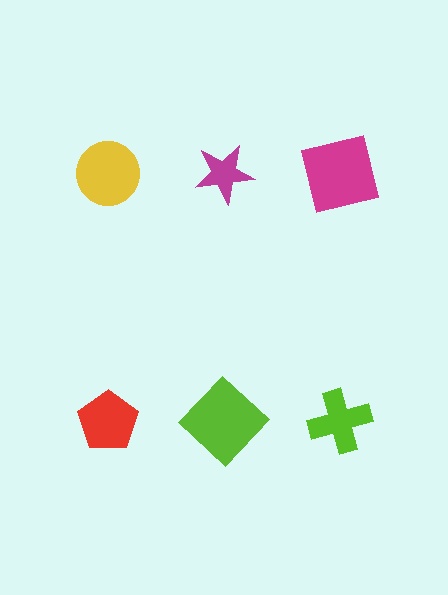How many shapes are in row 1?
3 shapes.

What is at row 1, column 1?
A yellow circle.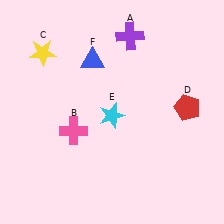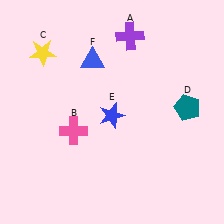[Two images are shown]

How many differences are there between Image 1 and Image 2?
There are 2 differences between the two images.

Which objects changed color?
D changed from red to teal. E changed from cyan to blue.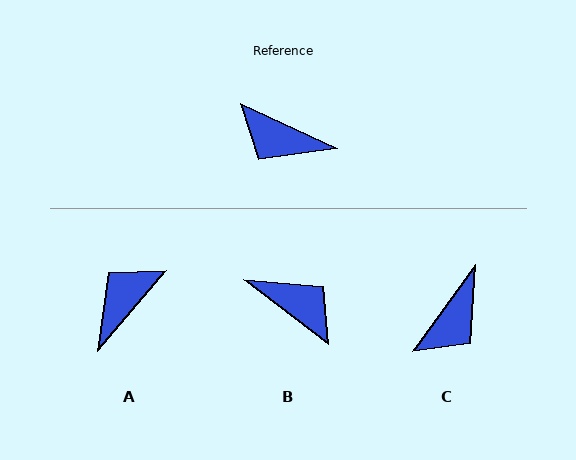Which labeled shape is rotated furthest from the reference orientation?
B, about 167 degrees away.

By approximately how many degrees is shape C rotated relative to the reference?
Approximately 79 degrees counter-clockwise.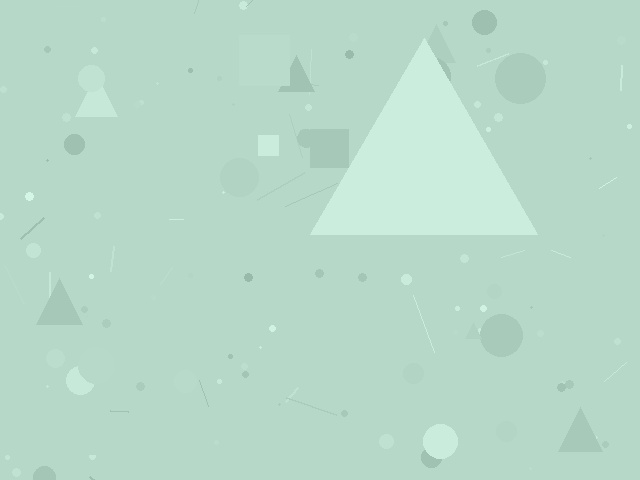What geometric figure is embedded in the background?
A triangle is embedded in the background.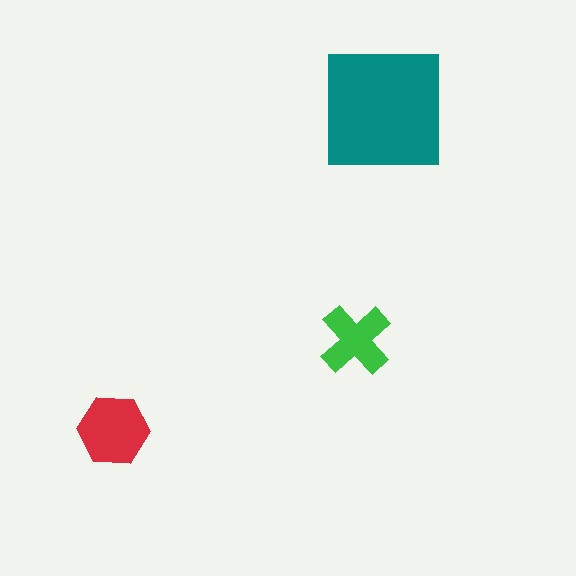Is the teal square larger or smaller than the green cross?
Larger.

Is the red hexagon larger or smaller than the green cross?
Larger.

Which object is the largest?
The teal square.